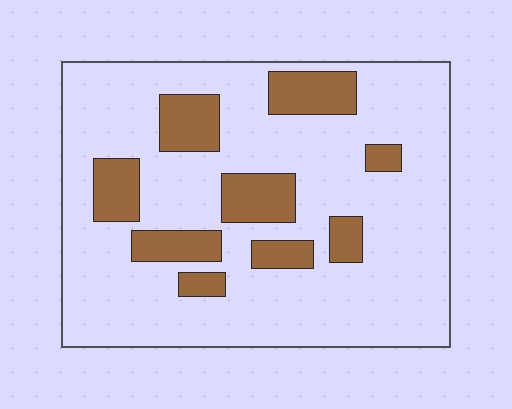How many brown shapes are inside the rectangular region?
9.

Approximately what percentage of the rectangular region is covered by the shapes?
Approximately 20%.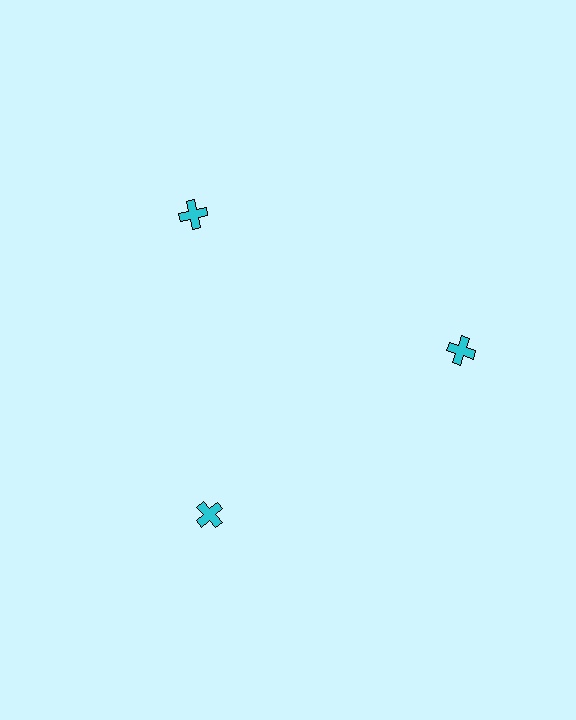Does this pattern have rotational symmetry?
Yes, this pattern has 3-fold rotational symmetry. It looks the same after rotating 120 degrees around the center.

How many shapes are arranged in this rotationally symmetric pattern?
There are 3 shapes, arranged in 3 groups of 1.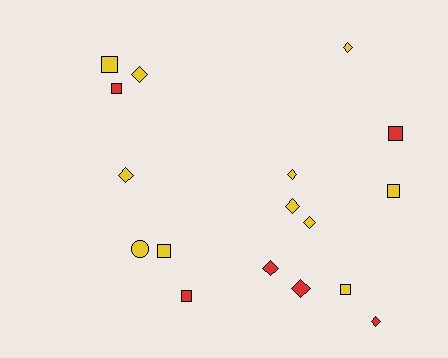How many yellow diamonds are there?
There are 6 yellow diamonds.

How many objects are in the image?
There are 17 objects.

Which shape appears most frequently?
Diamond, with 9 objects.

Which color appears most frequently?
Yellow, with 11 objects.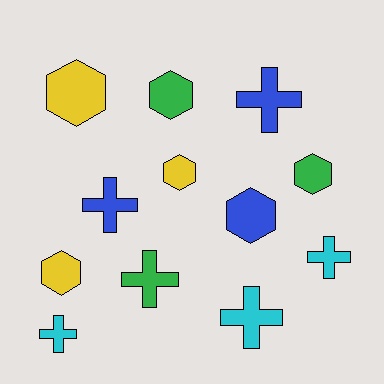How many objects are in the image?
There are 12 objects.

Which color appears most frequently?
Blue, with 3 objects.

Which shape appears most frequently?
Hexagon, with 6 objects.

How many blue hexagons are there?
There is 1 blue hexagon.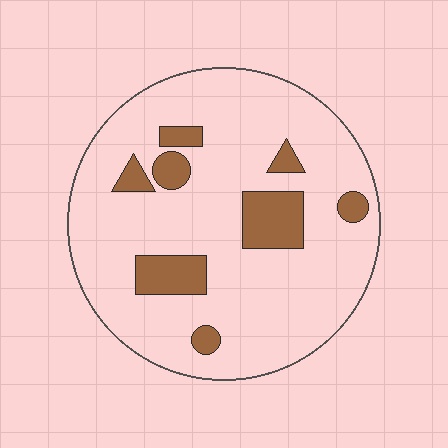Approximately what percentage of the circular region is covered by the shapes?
Approximately 15%.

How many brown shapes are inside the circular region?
8.